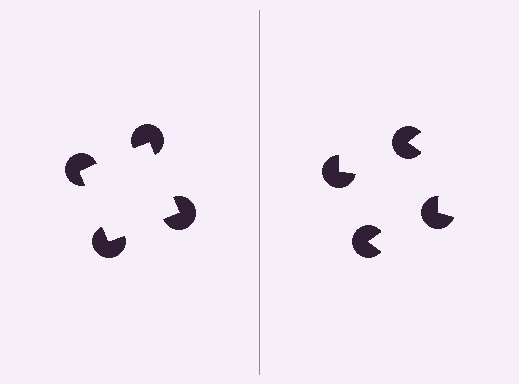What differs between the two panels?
The pac-man discs are positioned identically on both sides; only the wedge orientations differ. On the left they align to a square; on the right they are misaligned.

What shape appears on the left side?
An illusory square.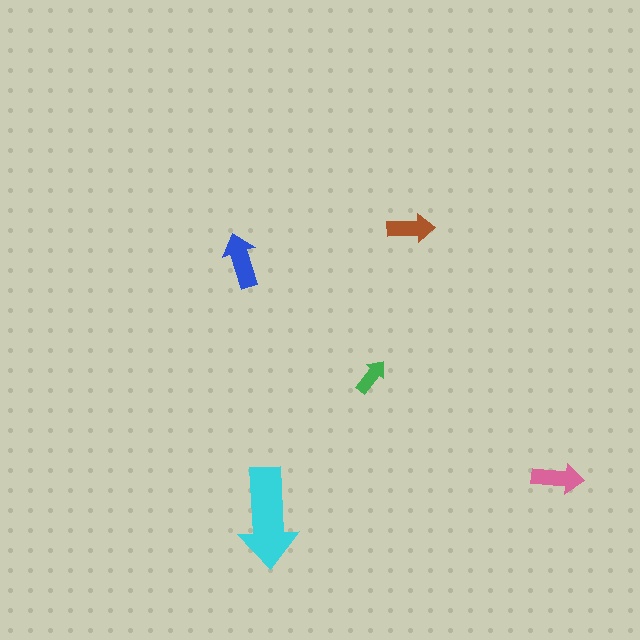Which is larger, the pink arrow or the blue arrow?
The blue one.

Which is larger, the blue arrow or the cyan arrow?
The cyan one.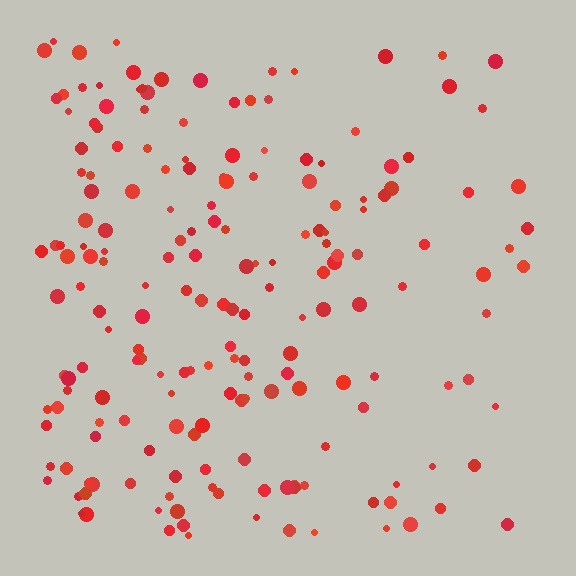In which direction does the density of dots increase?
From right to left, with the left side densest.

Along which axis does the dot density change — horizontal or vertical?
Horizontal.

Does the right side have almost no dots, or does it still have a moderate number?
Still a moderate number, just noticeably fewer than the left.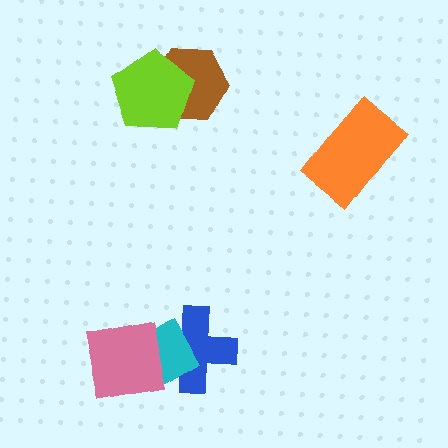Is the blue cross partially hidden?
Yes, it is partially covered by another shape.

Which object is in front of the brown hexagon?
The lime pentagon is in front of the brown hexagon.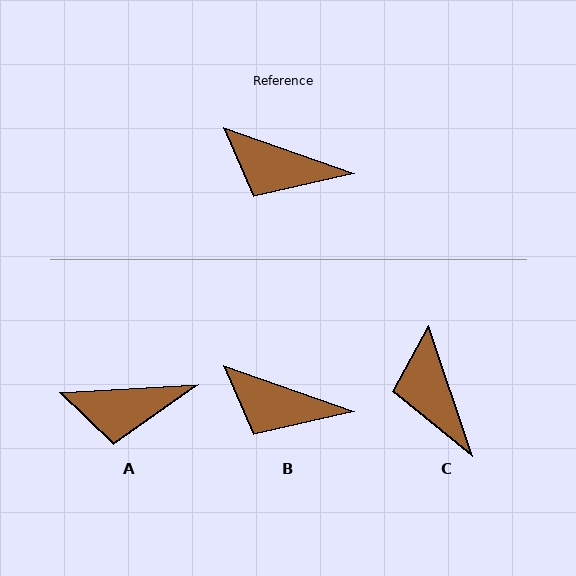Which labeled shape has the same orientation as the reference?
B.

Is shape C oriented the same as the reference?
No, it is off by about 52 degrees.